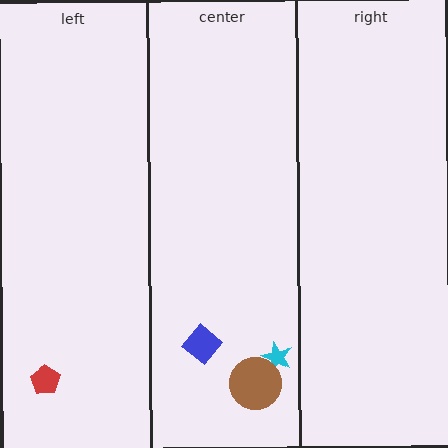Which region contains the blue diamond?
The center region.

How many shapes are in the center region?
3.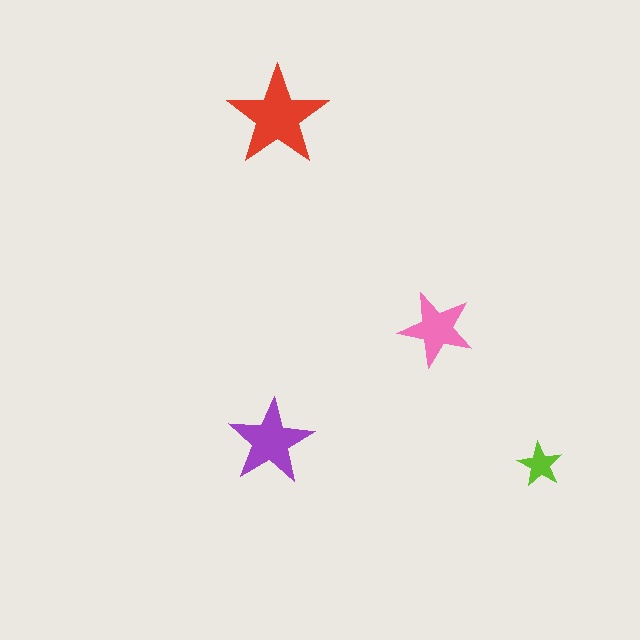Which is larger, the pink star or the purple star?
The purple one.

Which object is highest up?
The red star is topmost.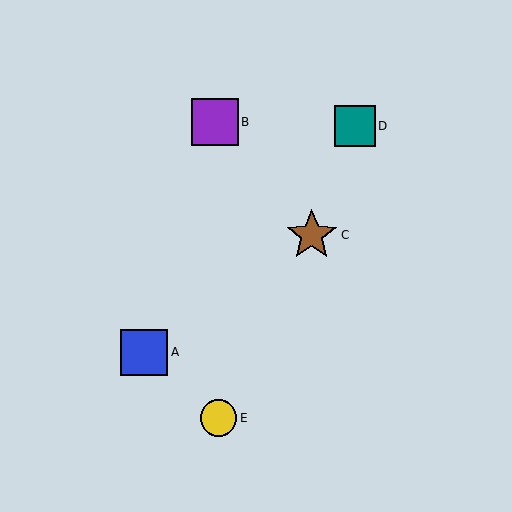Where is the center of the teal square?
The center of the teal square is at (355, 126).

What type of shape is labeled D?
Shape D is a teal square.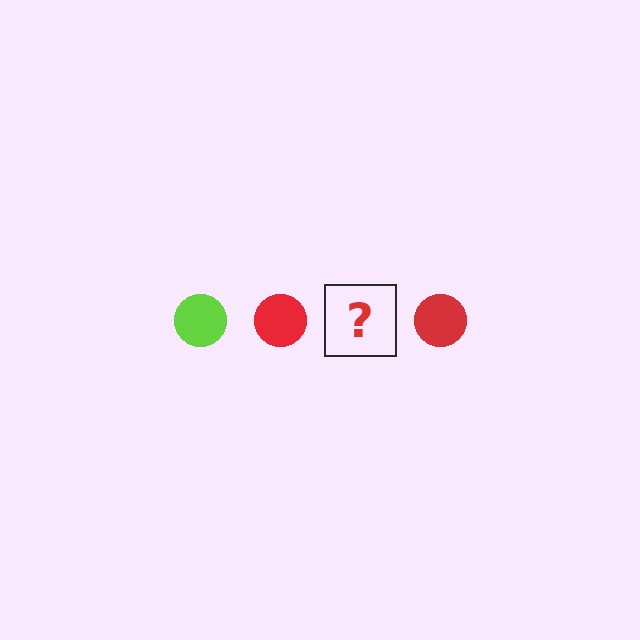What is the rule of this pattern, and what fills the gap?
The rule is that the pattern cycles through lime, red circles. The gap should be filled with a lime circle.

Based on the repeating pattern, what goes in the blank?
The blank should be a lime circle.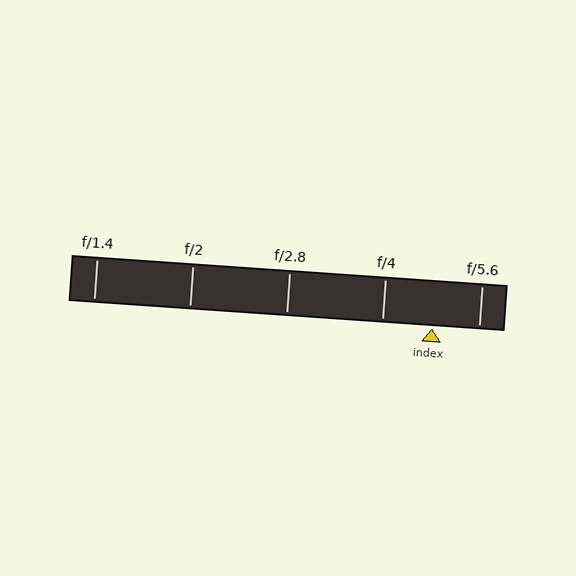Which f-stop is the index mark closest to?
The index mark is closest to f/5.6.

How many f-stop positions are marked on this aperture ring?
There are 5 f-stop positions marked.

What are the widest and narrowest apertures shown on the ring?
The widest aperture shown is f/1.4 and the narrowest is f/5.6.